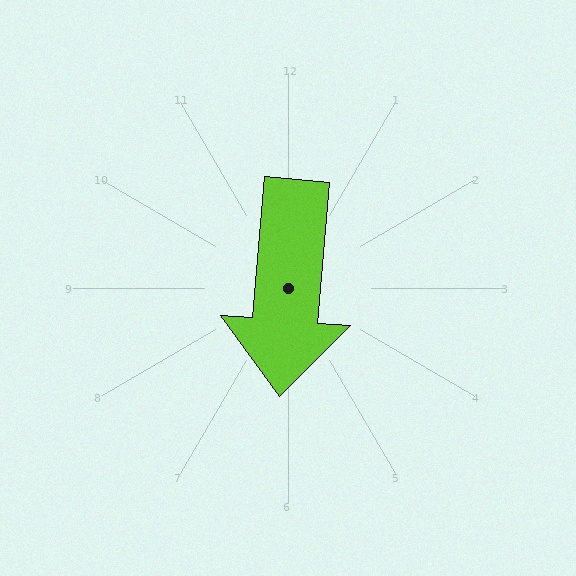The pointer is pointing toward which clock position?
Roughly 6 o'clock.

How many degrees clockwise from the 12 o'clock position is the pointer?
Approximately 185 degrees.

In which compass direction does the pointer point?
South.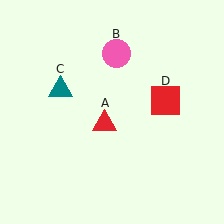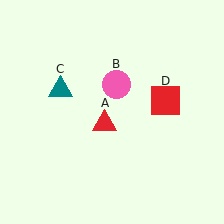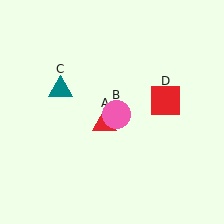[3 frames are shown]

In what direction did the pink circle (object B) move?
The pink circle (object B) moved down.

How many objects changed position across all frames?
1 object changed position: pink circle (object B).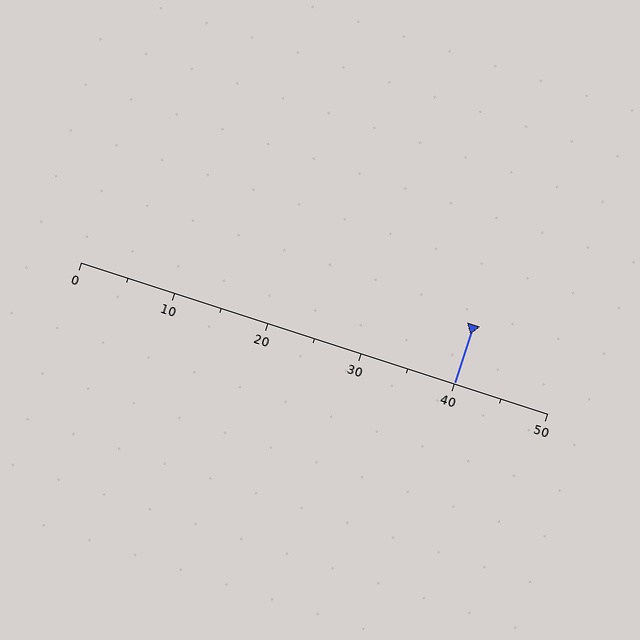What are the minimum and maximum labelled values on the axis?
The axis runs from 0 to 50.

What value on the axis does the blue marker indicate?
The marker indicates approximately 40.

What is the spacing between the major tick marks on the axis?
The major ticks are spaced 10 apart.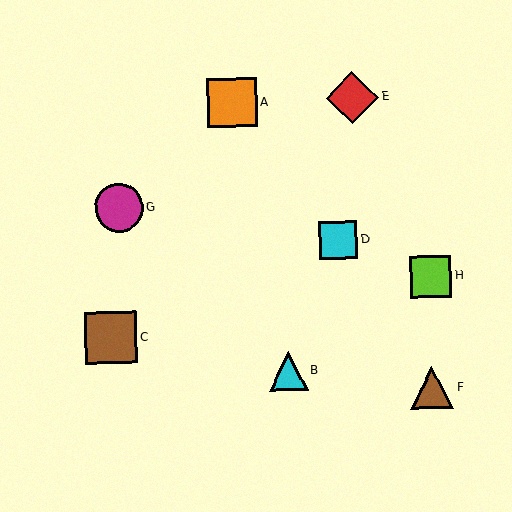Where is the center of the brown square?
The center of the brown square is at (111, 338).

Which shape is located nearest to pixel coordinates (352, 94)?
The red diamond (labeled E) at (352, 98) is nearest to that location.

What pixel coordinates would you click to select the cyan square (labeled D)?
Click at (338, 240) to select the cyan square D.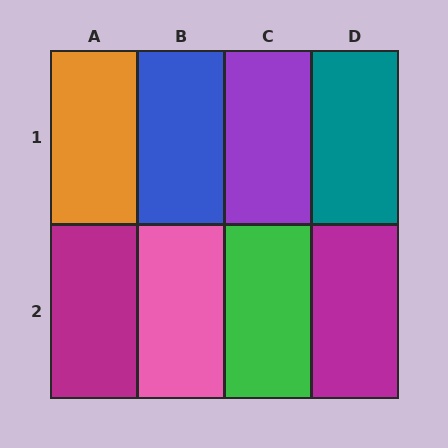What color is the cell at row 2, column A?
Magenta.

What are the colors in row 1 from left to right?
Orange, blue, purple, teal.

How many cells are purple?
1 cell is purple.